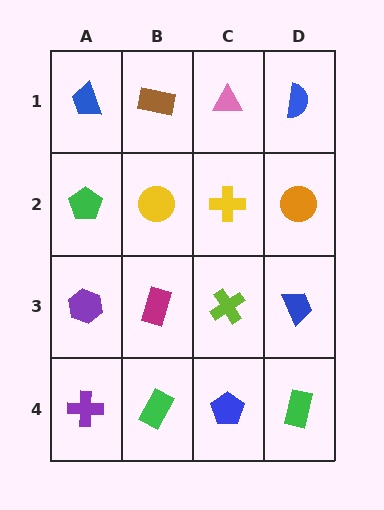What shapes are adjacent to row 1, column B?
A yellow circle (row 2, column B), a blue trapezoid (row 1, column A), a pink triangle (row 1, column C).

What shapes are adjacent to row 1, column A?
A green pentagon (row 2, column A), a brown rectangle (row 1, column B).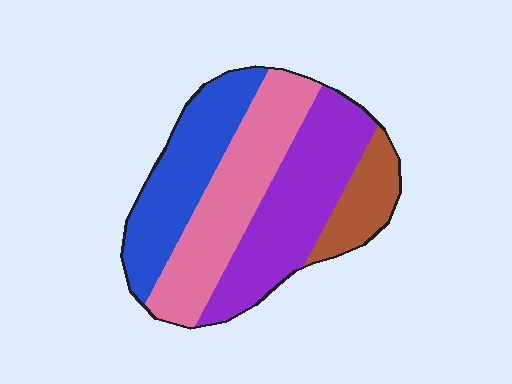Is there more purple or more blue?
Purple.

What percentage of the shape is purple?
Purple covers 32% of the shape.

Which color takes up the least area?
Brown, at roughly 10%.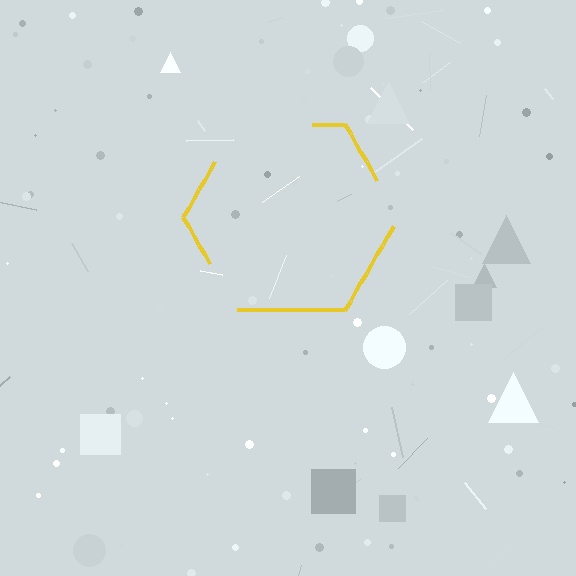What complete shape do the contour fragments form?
The contour fragments form a hexagon.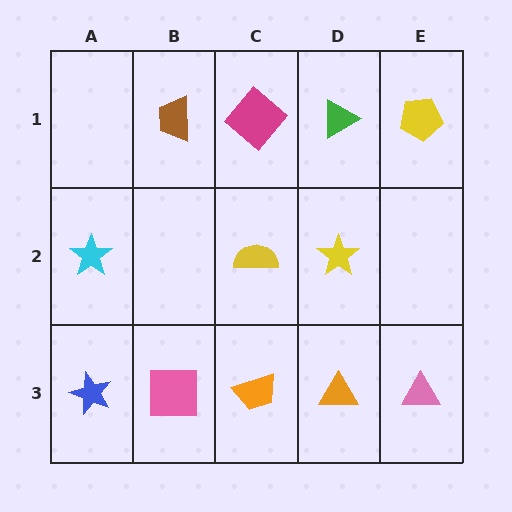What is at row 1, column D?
A green triangle.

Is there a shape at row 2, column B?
No, that cell is empty.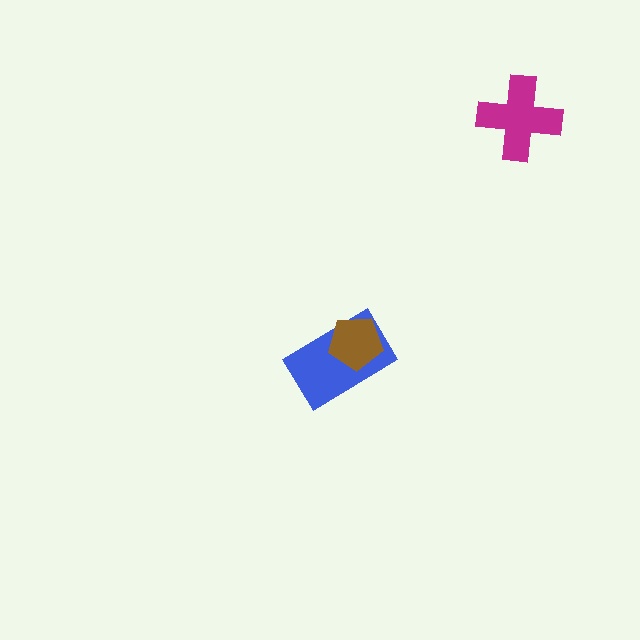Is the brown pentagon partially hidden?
No, no other shape covers it.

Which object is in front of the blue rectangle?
The brown pentagon is in front of the blue rectangle.